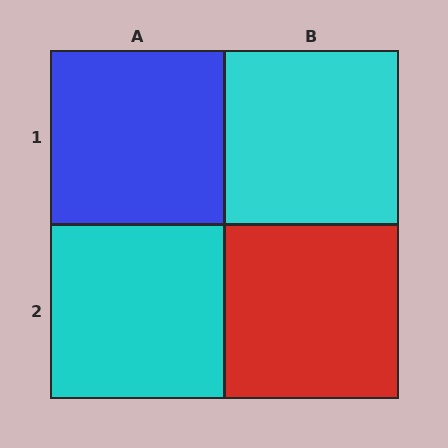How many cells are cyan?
2 cells are cyan.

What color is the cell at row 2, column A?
Cyan.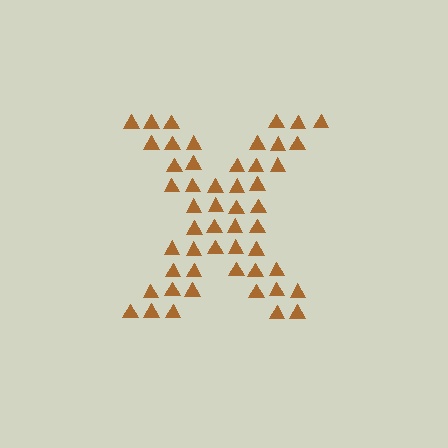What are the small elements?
The small elements are triangles.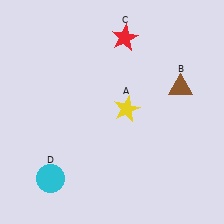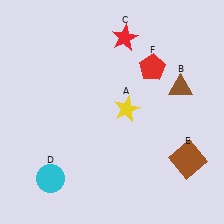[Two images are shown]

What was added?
A brown square (E), a red pentagon (F) were added in Image 2.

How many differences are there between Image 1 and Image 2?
There are 2 differences between the two images.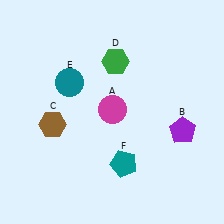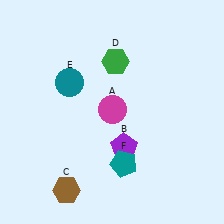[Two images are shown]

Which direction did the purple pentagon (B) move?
The purple pentagon (B) moved left.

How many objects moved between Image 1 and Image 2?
2 objects moved between the two images.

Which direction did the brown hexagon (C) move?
The brown hexagon (C) moved down.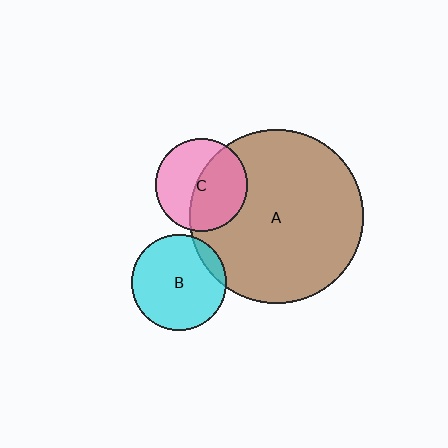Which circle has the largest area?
Circle A (brown).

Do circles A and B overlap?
Yes.